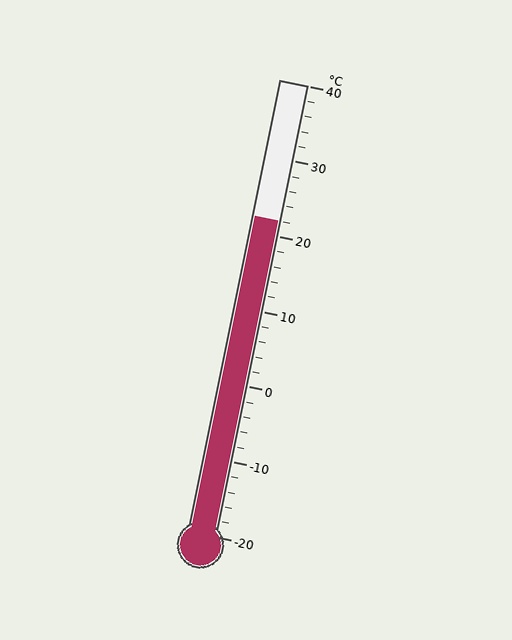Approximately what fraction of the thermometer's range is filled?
The thermometer is filled to approximately 70% of its range.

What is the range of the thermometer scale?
The thermometer scale ranges from -20°C to 40°C.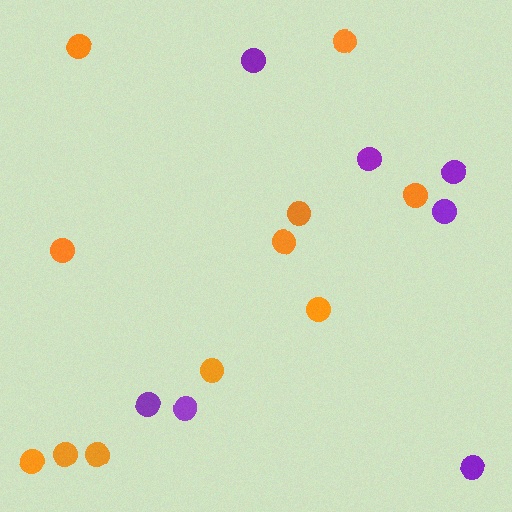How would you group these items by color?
There are 2 groups: one group of orange circles (11) and one group of purple circles (7).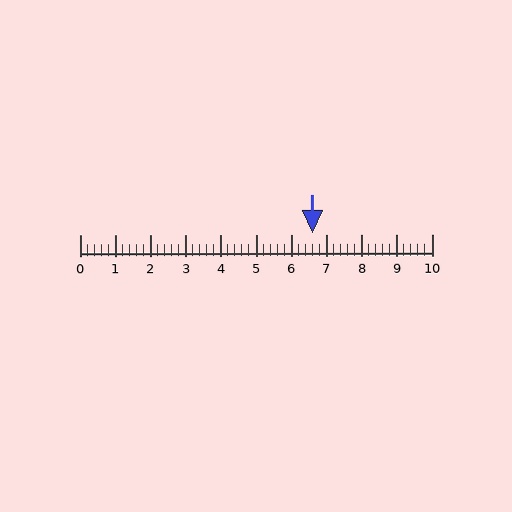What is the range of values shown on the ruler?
The ruler shows values from 0 to 10.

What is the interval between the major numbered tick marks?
The major tick marks are spaced 1 units apart.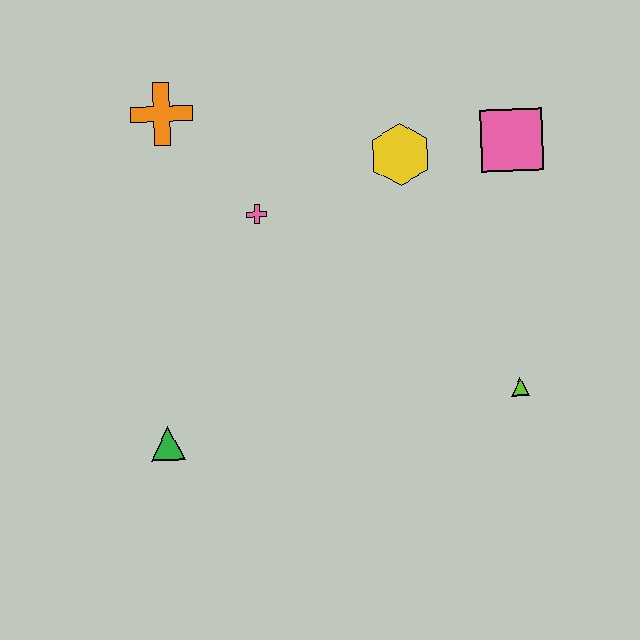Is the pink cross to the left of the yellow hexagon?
Yes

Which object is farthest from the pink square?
The green triangle is farthest from the pink square.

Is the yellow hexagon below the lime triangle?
No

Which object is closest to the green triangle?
The pink cross is closest to the green triangle.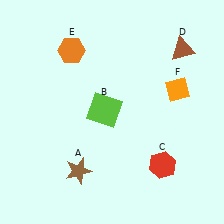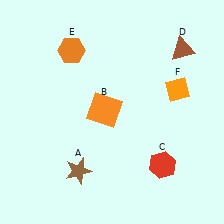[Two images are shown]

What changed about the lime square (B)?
In Image 1, B is lime. In Image 2, it changed to orange.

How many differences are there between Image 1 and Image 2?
There is 1 difference between the two images.